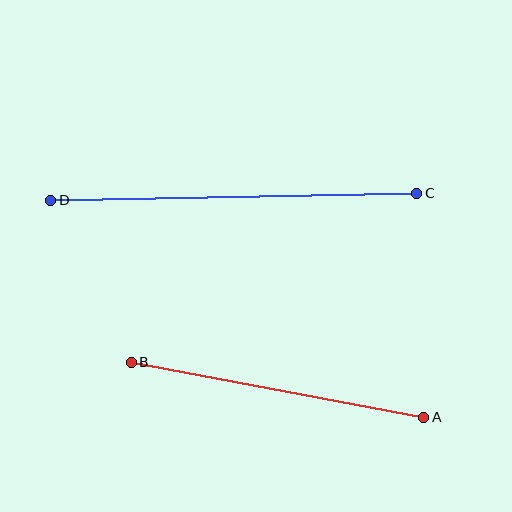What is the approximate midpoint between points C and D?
The midpoint is at approximately (234, 197) pixels.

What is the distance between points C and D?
The distance is approximately 366 pixels.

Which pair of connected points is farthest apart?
Points C and D are farthest apart.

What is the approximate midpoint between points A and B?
The midpoint is at approximately (278, 390) pixels.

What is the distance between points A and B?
The distance is approximately 298 pixels.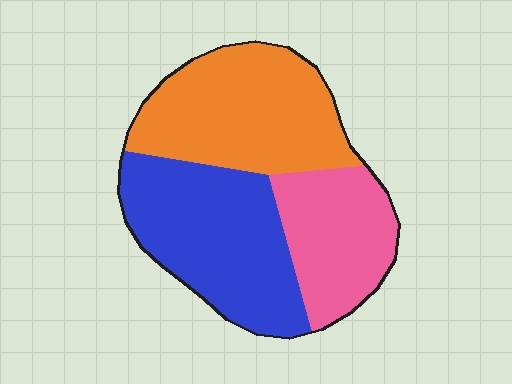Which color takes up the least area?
Pink, at roughly 25%.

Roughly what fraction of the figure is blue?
Blue covers roughly 40% of the figure.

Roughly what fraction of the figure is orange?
Orange covers 37% of the figure.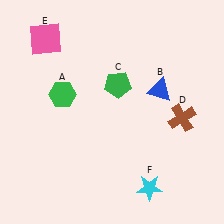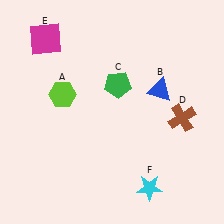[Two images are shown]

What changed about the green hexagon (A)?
In Image 1, A is green. In Image 2, it changed to lime.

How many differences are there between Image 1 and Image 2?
There are 2 differences between the two images.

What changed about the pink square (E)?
In Image 1, E is pink. In Image 2, it changed to magenta.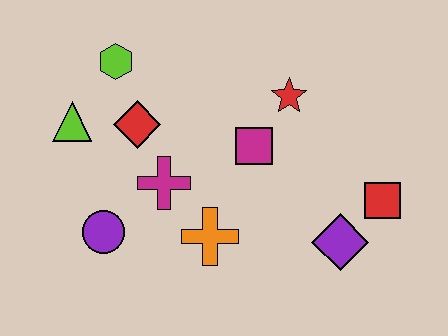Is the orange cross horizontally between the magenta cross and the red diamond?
No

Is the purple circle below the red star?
Yes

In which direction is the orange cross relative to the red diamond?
The orange cross is below the red diamond.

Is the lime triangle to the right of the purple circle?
No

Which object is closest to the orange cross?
The magenta cross is closest to the orange cross.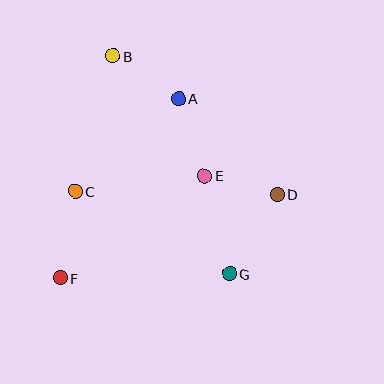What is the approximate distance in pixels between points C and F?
The distance between C and F is approximately 88 pixels.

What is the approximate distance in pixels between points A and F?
The distance between A and F is approximately 215 pixels.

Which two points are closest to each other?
Points D and E are closest to each other.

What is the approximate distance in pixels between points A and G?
The distance between A and G is approximately 182 pixels.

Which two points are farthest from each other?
Points B and G are farthest from each other.